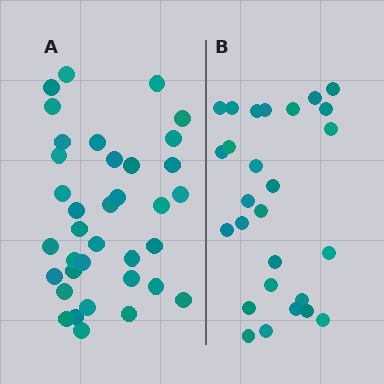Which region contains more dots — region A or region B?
Region A (the left region) has more dots.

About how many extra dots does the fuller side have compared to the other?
Region A has roughly 8 or so more dots than region B.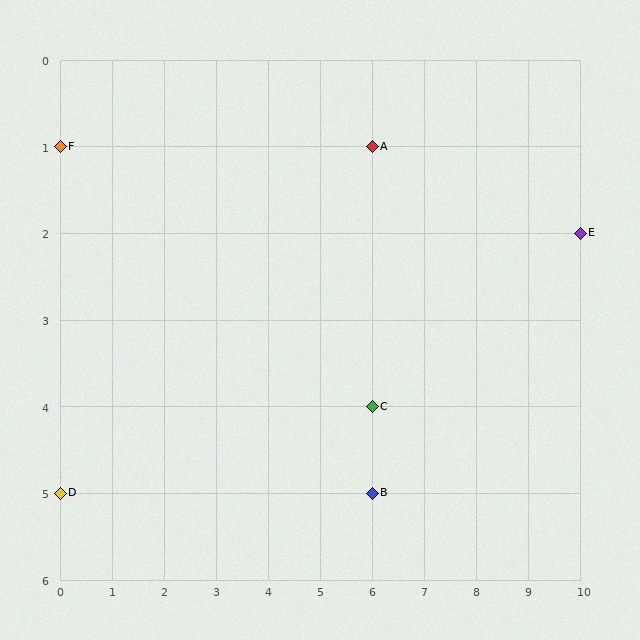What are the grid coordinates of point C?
Point C is at grid coordinates (6, 4).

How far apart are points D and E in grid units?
Points D and E are 10 columns and 3 rows apart (about 10.4 grid units diagonally).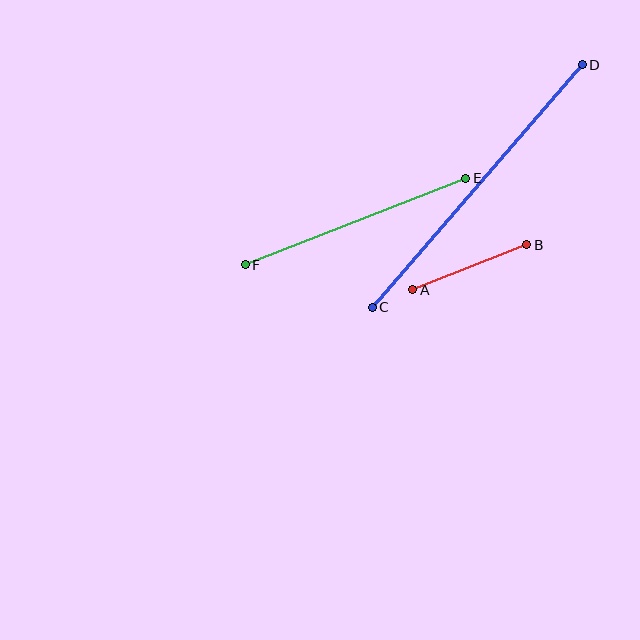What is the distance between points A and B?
The distance is approximately 123 pixels.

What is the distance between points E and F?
The distance is approximately 237 pixels.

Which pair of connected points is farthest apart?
Points C and D are farthest apart.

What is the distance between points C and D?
The distance is approximately 321 pixels.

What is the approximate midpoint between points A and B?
The midpoint is at approximately (470, 267) pixels.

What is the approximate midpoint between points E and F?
The midpoint is at approximately (355, 221) pixels.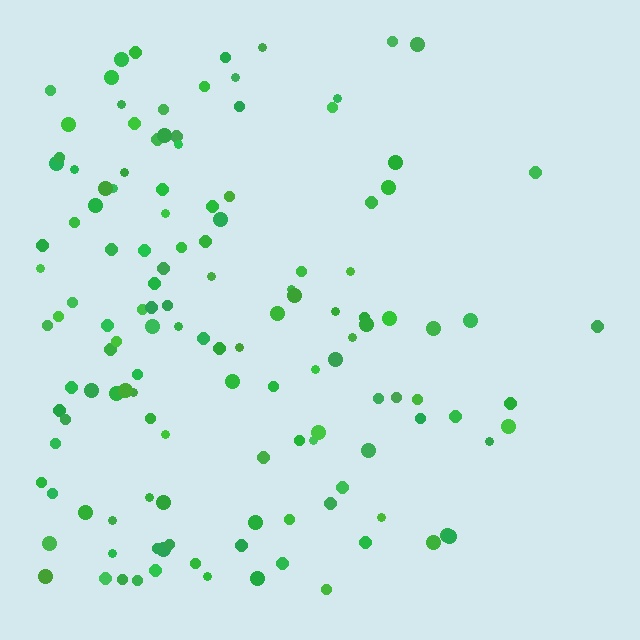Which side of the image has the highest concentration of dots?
The left.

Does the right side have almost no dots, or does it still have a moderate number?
Still a moderate number, just noticeably fewer than the left.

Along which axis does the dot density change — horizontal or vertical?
Horizontal.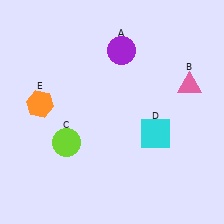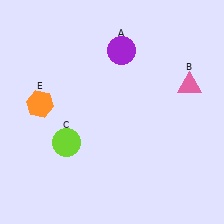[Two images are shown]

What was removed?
The cyan square (D) was removed in Image 2.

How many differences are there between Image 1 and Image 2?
There is 1 difference between the two images.